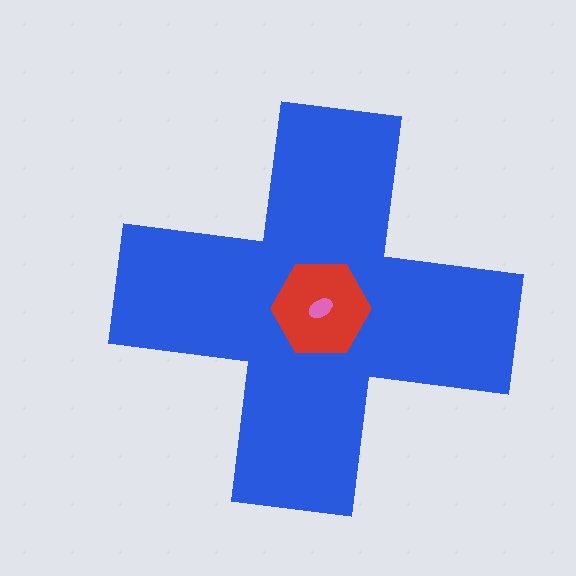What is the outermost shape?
The blue cross.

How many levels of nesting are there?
3.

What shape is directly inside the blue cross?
The red hexagon.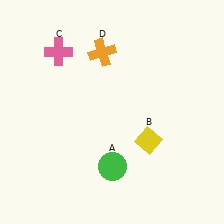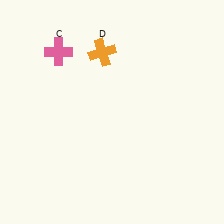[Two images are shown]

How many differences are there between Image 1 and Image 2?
There are 2 differences between the two images.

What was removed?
The green circle (A), the yellow diamond (B) were removed in Image 2.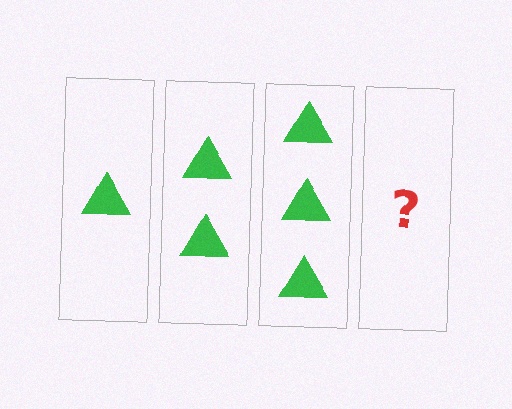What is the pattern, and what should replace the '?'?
The pattern is that each step adds one more triangle. The '?' should be 4 triangles.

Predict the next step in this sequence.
The next step is 4 triangles.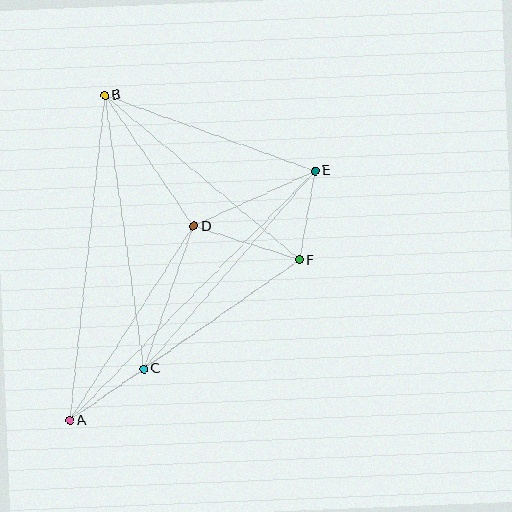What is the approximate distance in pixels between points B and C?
The distance between B and C is approximately 277 pixels.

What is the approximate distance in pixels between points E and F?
The distance between E and F is approximately 91 pixels.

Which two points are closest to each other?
Points A and C are closest to each other.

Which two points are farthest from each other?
Points A and E are farthest from each other.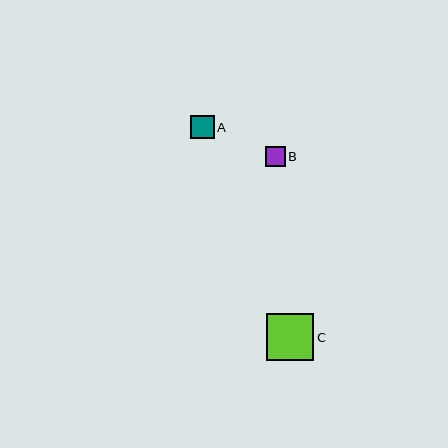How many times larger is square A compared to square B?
Square A is approximately 1.2 times the size of square B.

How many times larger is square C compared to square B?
Square C is approximately 2.3 times the size of square B.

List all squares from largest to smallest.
From largest to smallest: C, A, B.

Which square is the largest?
Square C is the largest with a size of approximately 47 pixels.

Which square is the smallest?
Square B is the smallest with a size of approximately 20 pixels.